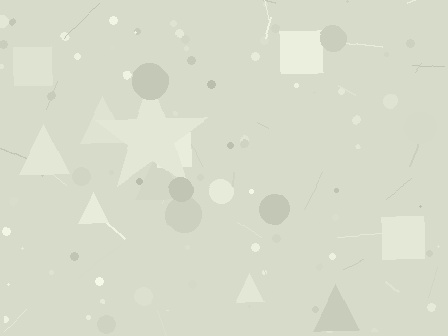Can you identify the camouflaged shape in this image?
The camouflaged shape is a star.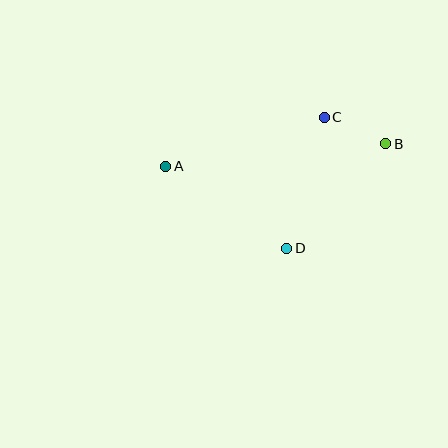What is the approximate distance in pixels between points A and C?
The distance between A and C is approximately 166 pixels.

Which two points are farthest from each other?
Points A and B are farthest from each other.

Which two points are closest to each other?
Points B and C are closest to each other.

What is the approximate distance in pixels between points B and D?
The distance between B and D is approximately 144 pixels.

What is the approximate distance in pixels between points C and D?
The distance between C and D is approximately 136 pixels.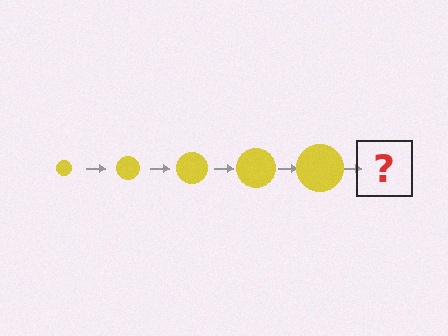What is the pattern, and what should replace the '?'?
The pattern is that the circle gets progressively larger each step. The '?' should be a yellow circle, larger than the previous one.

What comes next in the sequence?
The next element should be a yellow circle, larger than the previous one.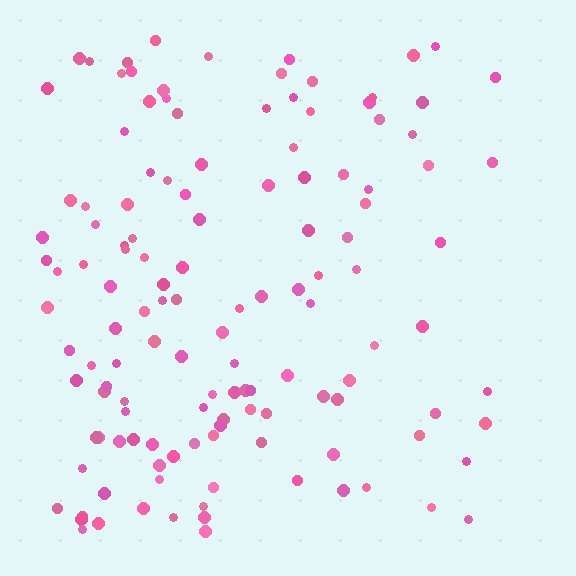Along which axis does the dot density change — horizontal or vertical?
Horizontal.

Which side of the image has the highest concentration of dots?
The left.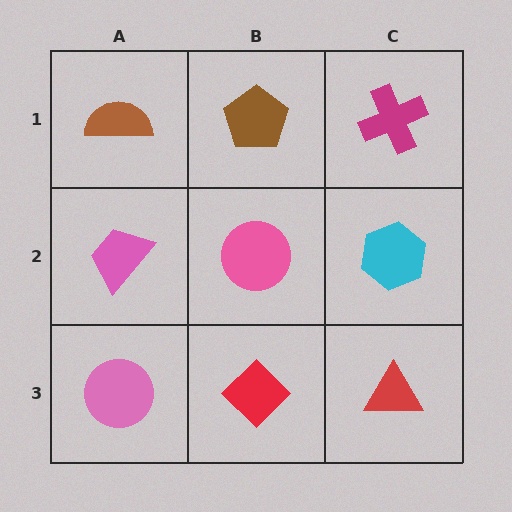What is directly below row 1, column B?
A pink circle.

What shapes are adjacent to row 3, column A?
A pink trapezoid (row 2, column A), a red diamond (row 3, column B).